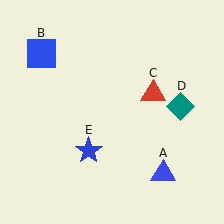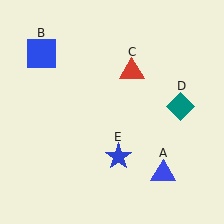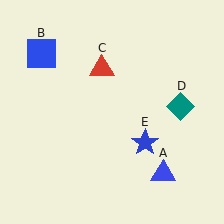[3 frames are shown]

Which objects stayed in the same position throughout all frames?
Blue triangle (object A) and blue square (object B) and teal diamond (object D) remained stationary.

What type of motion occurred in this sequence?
The red triangle (object C), blue star (object E) rotated counterclockwise around the center of the scene.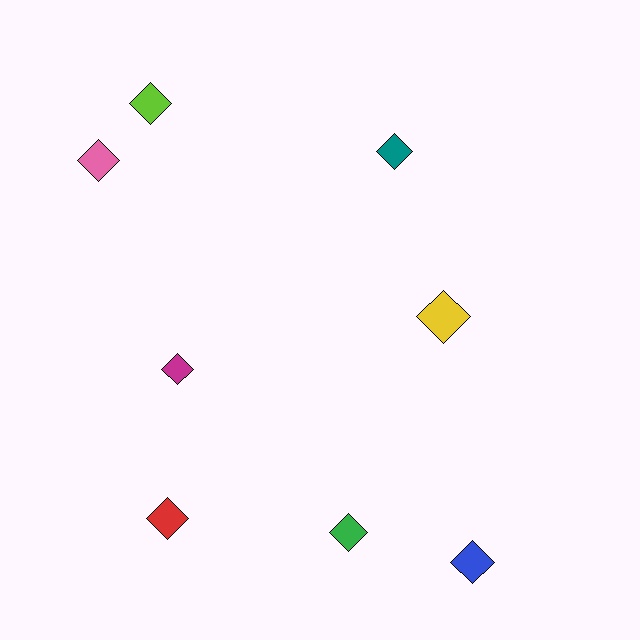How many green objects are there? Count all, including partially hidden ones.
There is 1 green object.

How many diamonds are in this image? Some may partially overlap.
There are 8 diamonds.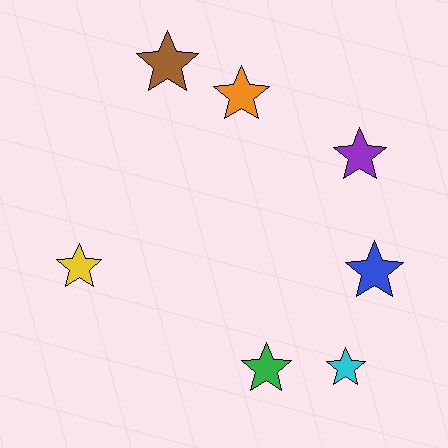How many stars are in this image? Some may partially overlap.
There are 7 stars.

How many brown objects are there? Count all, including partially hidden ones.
There is 1 brown object.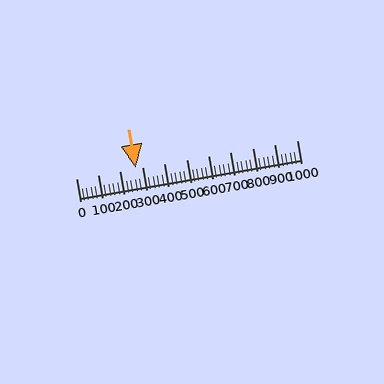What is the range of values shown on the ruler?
The ruler shows values from 0 to 1000.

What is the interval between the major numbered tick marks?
The major tick marks are spaced 100 units apart.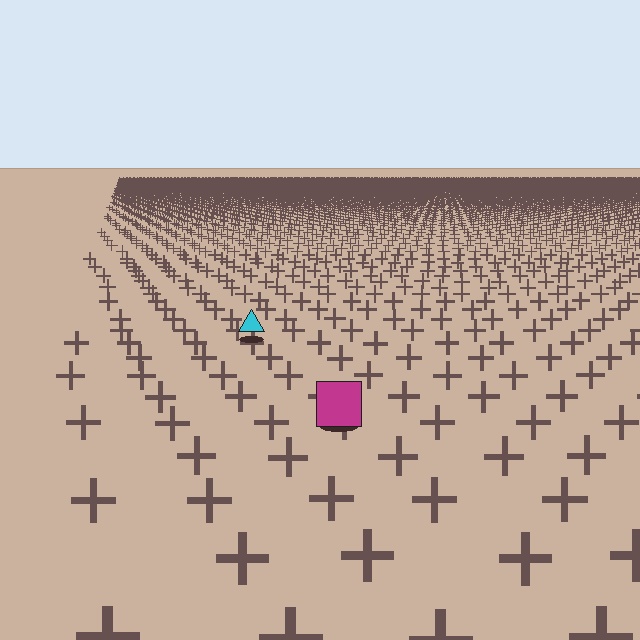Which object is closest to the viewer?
The magenta square is closest. The texture marks near it are larger and more spread out.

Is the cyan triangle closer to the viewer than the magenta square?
No. The magenta square is closer — you can tell from the texture gradient: the ground texture is coarser near it.